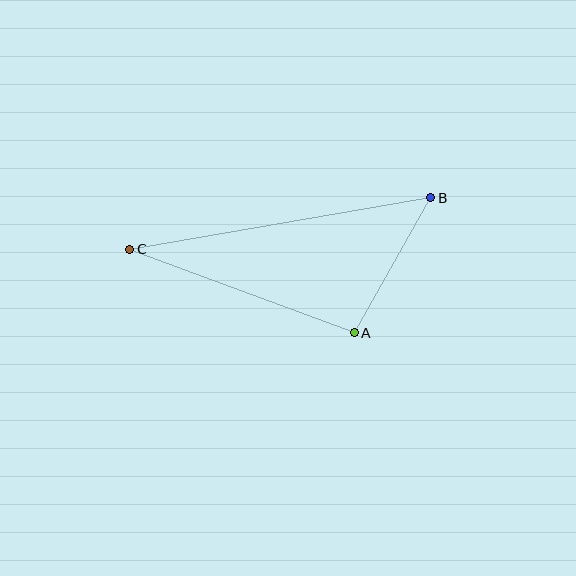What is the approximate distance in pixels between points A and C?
The distance between A and C is approximately 239 pixels.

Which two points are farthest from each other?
Points B and C are farthest from each other.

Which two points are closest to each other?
Points A and B are closest to each other.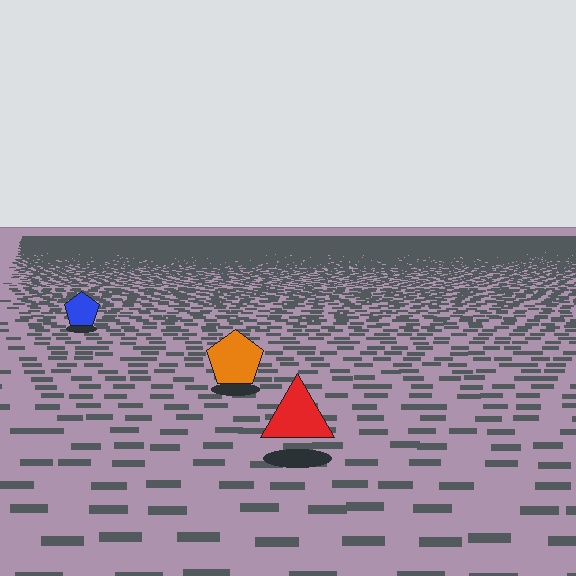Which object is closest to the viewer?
The red triangle is closest. The texture marks near it are larger and more spread out.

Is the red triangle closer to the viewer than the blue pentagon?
Yes. The red triangle is closer — you can tell from the texture gradient: the ground texture is coarser near it.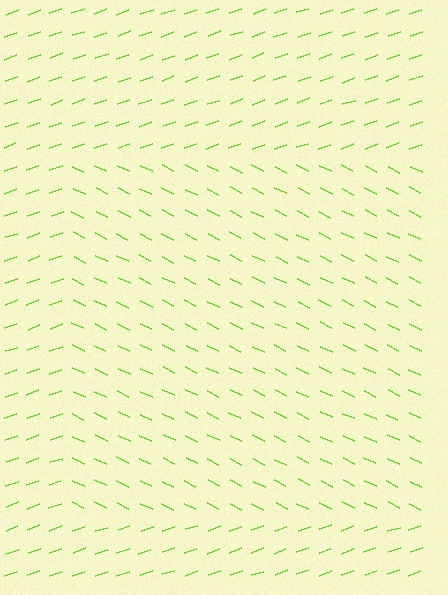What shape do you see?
I see a rectangle.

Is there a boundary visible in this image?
Yes, there is a texture boundary formed by a change in line orientation.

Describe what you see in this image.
The image is filled with small lime line segments. A rectangle region in the image has lines oriented differently from the surrounding lines, creating a visible texture boundary.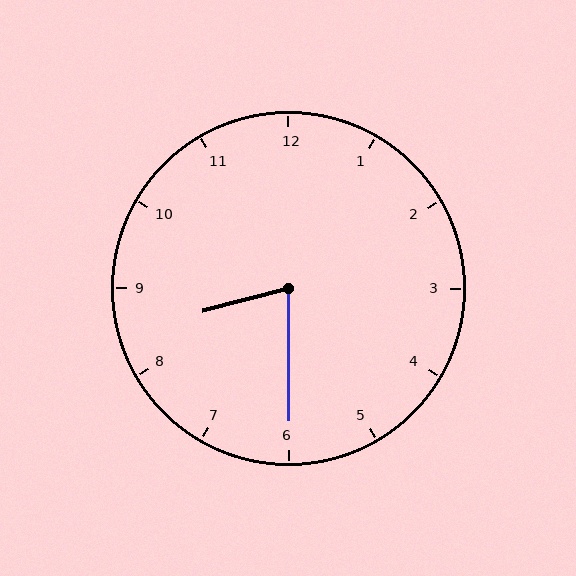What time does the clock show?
8:30.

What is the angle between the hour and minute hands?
Approximately 75 degrees.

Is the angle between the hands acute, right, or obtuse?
It is acute.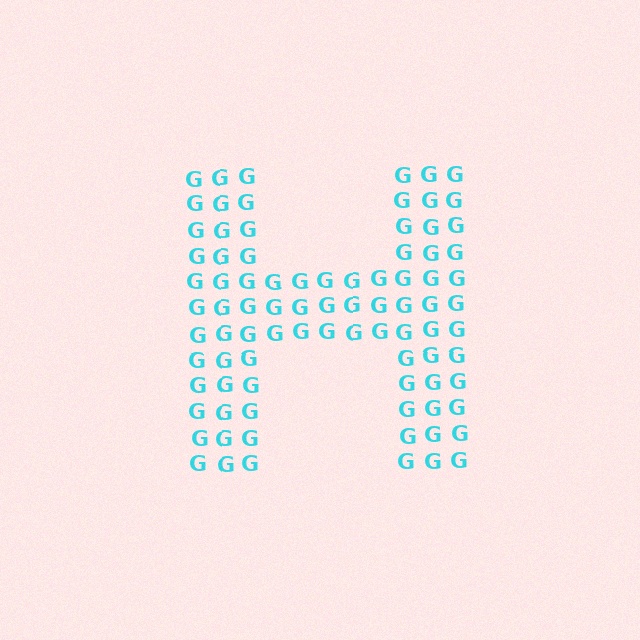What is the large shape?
The large shape is the letter H.